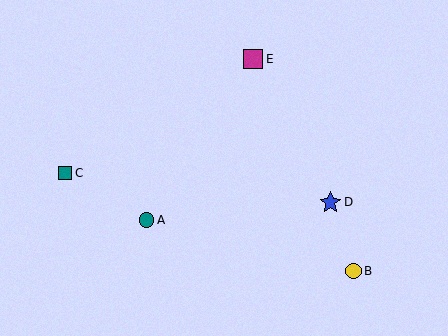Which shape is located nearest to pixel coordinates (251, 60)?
The magenta square (labeled E) at (253, 59) is nearest to that location.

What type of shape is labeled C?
Shape C is a teal square.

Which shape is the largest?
The blue star (labeled D) is the largest.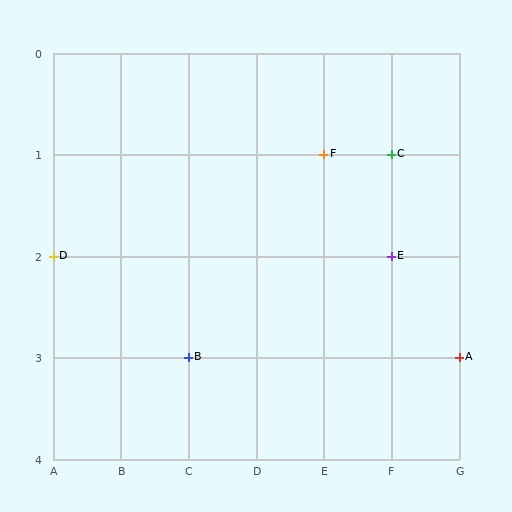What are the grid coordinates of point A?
Point A is at grid coordinates (G, 3).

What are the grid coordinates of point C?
Point C is at grid coordinates (F, 1).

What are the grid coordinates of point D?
Point D is at grid coordinates (A, 2).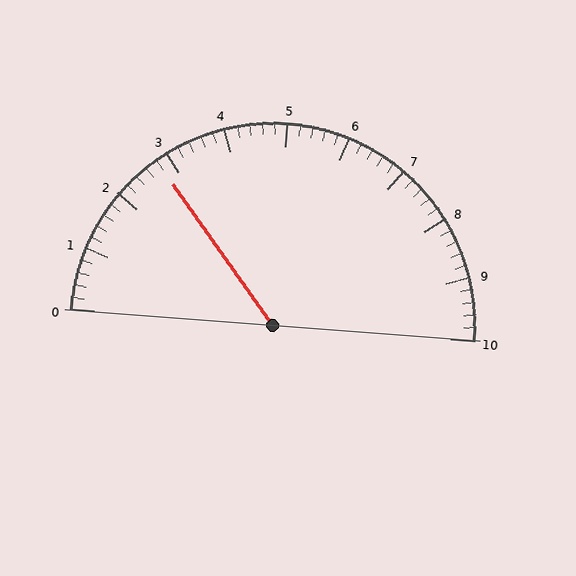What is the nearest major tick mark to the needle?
The nearest major tick mark is 3.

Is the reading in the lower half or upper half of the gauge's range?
The reading is in the lower half of the range (0 to 10).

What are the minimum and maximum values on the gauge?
The gauge ranges from 0 to 10.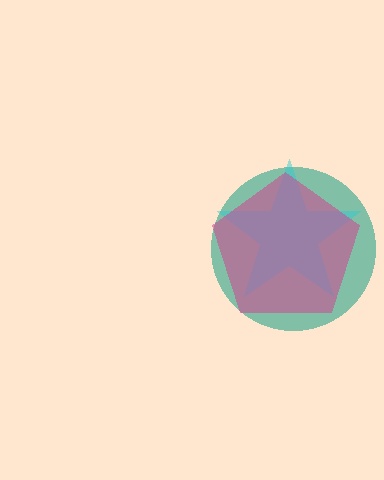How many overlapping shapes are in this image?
There are 3 overlapping shapes in the image.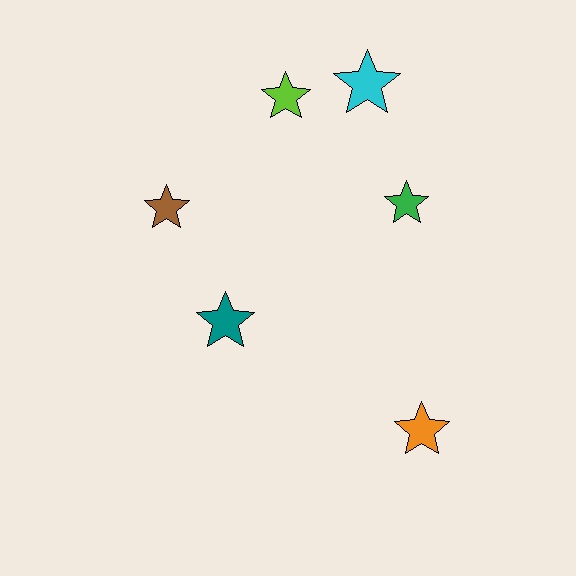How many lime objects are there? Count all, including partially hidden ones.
There is 1 lime object.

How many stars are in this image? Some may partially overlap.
There are 6 stars.